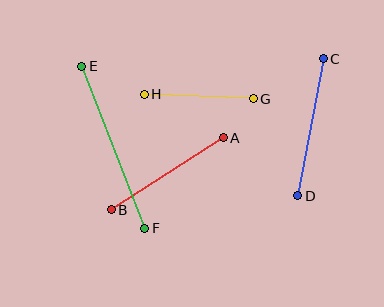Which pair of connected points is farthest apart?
Points E and F are farthest apart.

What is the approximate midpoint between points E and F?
The midpoint is at approximately (113, 147) pixels.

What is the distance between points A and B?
The distance is approximately 133 pixels.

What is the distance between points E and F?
The distance is approximately 174 pixels.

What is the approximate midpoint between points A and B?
The midpoint is at approximately (167, 174) pixels.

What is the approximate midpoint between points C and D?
The midpoint is at approximately (310, 127) pixels.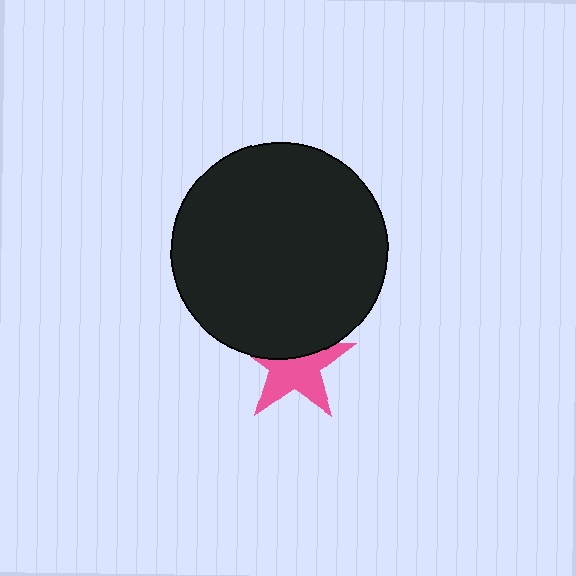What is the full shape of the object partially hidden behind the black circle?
The partially hidden object is a pink star.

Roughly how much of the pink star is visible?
About half of it is visible (roughly 59%).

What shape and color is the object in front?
The object in front is a black circle.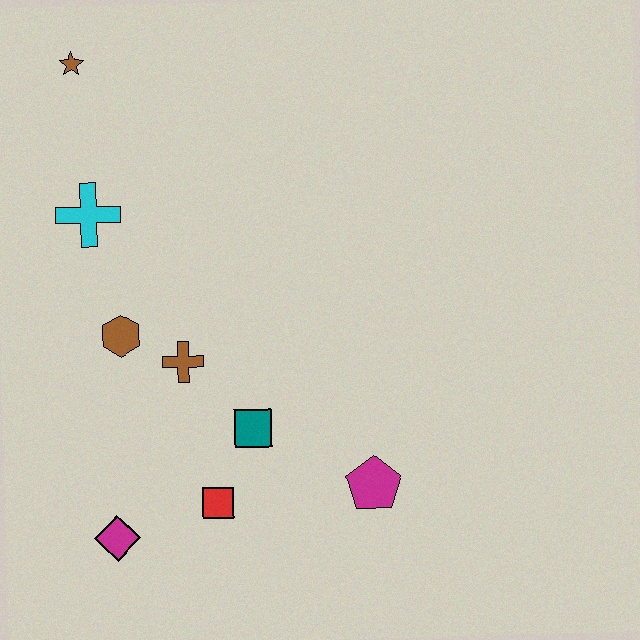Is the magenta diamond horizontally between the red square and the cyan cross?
Yes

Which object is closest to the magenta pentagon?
The teal square is closest to the magenta pentagon.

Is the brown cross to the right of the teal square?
No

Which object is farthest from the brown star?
The magenta pentagon is farthest from the brown star.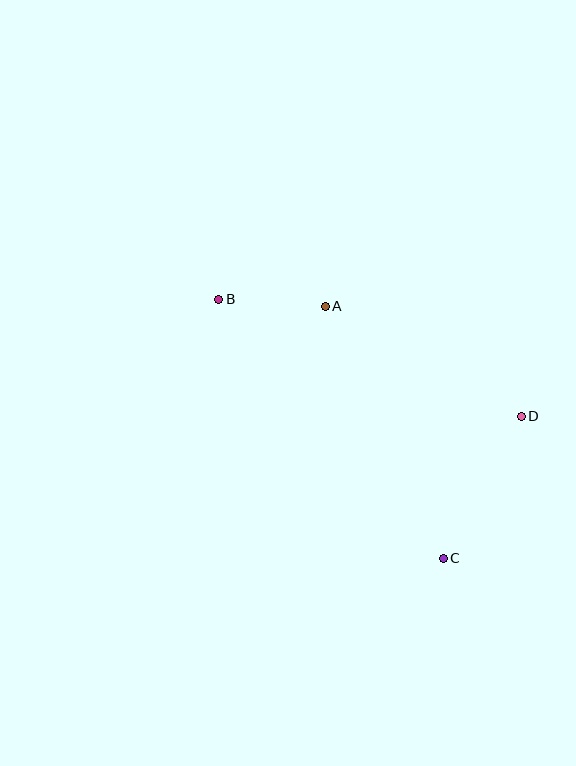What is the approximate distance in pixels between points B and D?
The distance between B and D is approximately 324 pixels.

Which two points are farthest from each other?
Points B and C are farthest from each other.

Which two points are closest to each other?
Points A and B are closest to each other.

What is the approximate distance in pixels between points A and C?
The distance between A and C is approximately 279 pixels.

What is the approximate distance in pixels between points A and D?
The distance between A and D is approximately 225 pixels.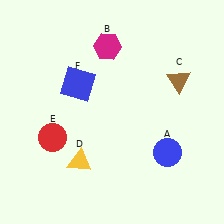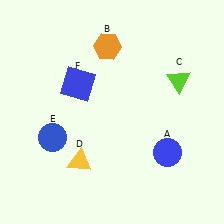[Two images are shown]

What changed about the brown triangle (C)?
In Image 1, C is brown. In Image 2, it changed to lime.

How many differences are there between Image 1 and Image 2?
There are 3 differences between the two images.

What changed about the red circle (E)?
In Image 1, E is red. In Image 2, it changed to blue.